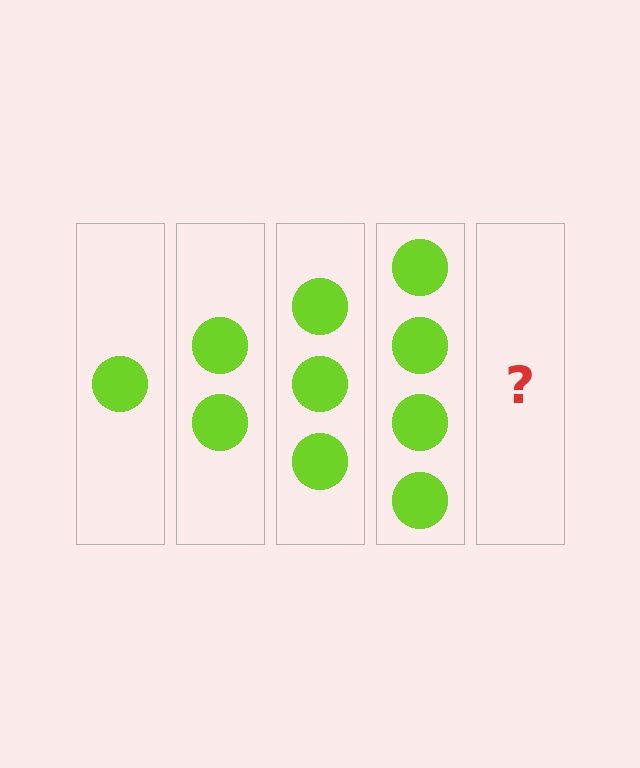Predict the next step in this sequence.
The next step is 5 circles.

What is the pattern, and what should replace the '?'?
The pattern is that each step adds one more circle. The '?' should be 5 circles.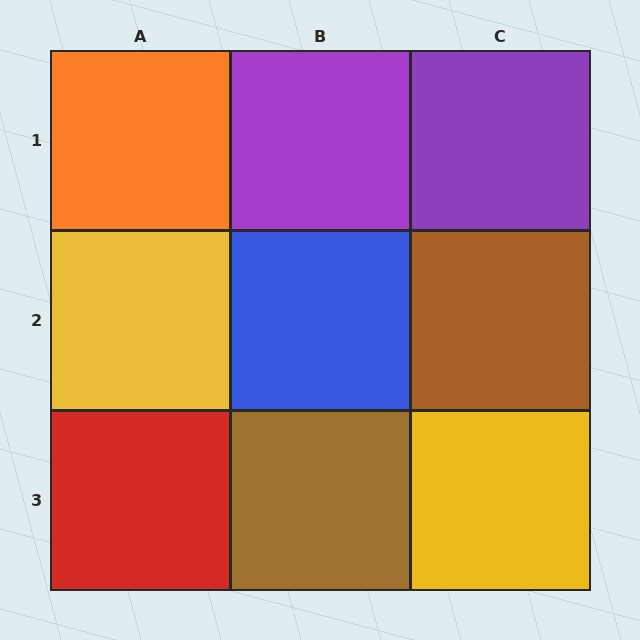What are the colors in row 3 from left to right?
Red, brown, yellow.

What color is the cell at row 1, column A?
Orange.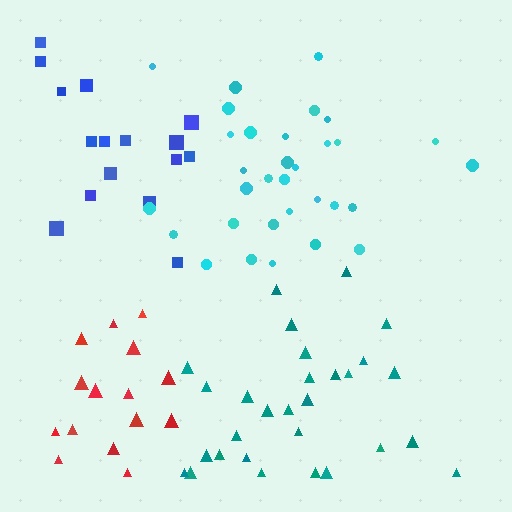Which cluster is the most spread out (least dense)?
Teal.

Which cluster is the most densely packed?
Red.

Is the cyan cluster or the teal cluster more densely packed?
Cyan.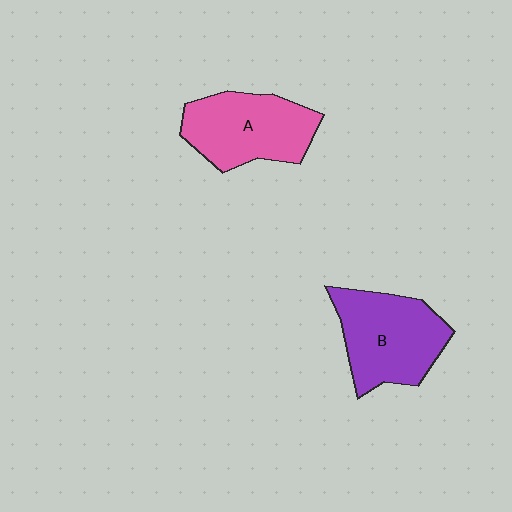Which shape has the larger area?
Shape B (purple).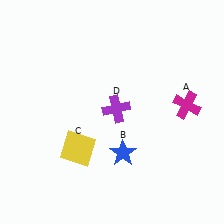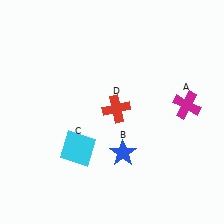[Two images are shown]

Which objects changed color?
C changed from yellow to cyan. D changed from purple to red.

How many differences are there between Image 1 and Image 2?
There are 2 differences between the two images.